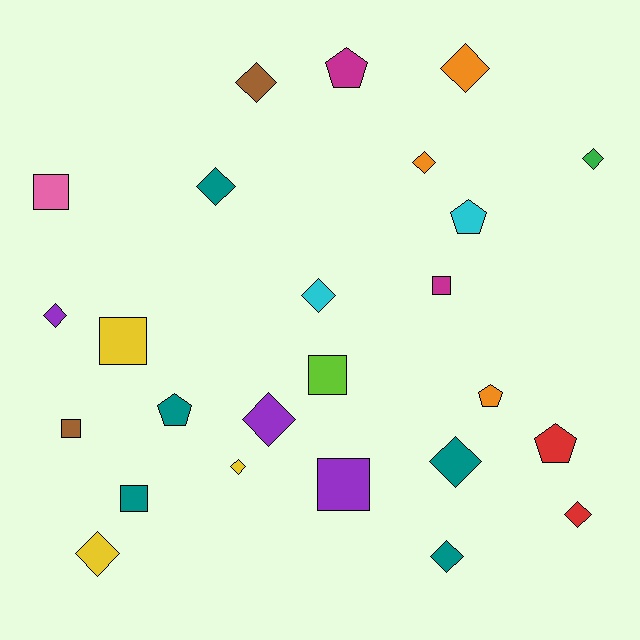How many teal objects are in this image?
There are 5 teal objects.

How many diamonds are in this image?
There are 13 diamonds.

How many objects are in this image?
There are 25 objects.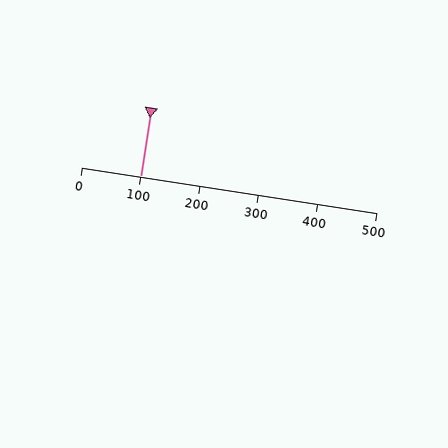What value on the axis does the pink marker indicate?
The marker indicates approximately 100.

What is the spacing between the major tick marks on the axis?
The major ticks are spaced 100 apart.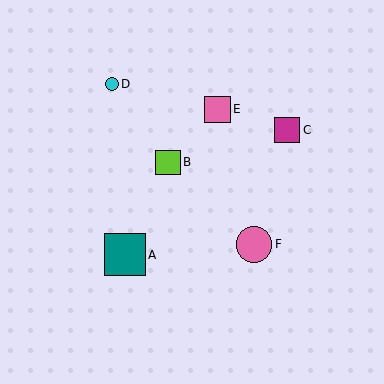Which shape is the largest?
The teal square (labeled A) is the largest.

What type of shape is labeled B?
Shape B is a lime square.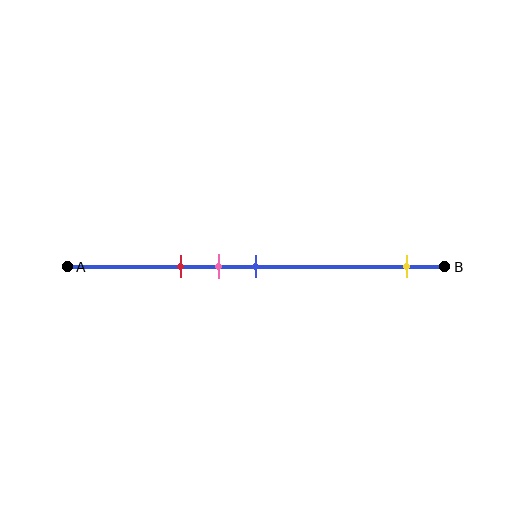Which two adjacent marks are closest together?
The pink and blue marks are the closest adjacent pair.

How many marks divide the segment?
There are 4 marks dividing the segment.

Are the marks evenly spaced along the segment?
No, the marks are not evenly spaced.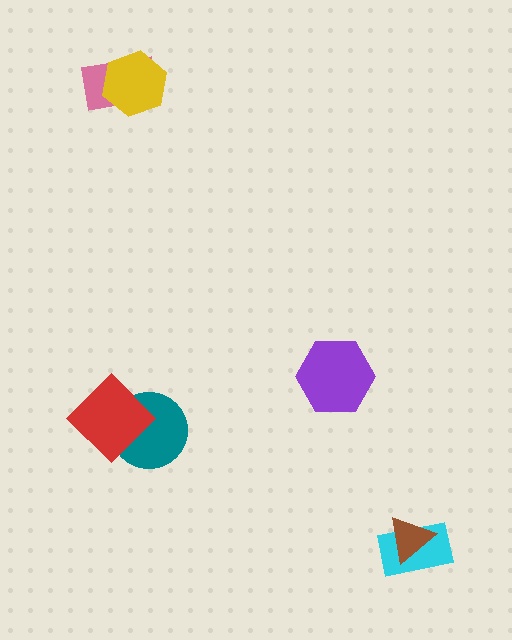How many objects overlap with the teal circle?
1 object overlaps with the teal circle.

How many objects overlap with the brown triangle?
1 object overlaps with the brown triangle.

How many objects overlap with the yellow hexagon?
1 object overlaps with the yellow hexagon.